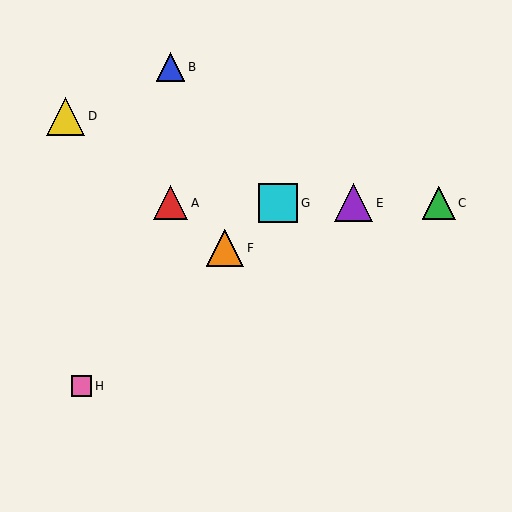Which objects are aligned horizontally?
Objects A, C, E, G are aligned horizontally.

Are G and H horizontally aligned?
No, G is at y≈203 and H is at y≈386.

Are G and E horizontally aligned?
Yes, both are at y≈203.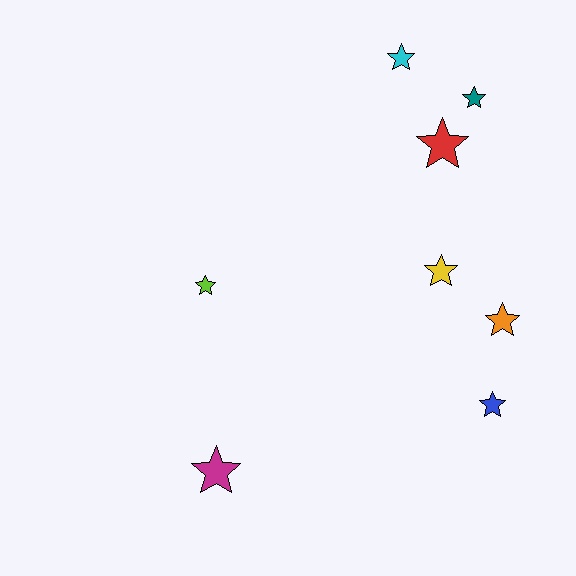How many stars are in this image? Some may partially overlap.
There are 8 stars.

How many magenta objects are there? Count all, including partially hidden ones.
There is 1 magenta object.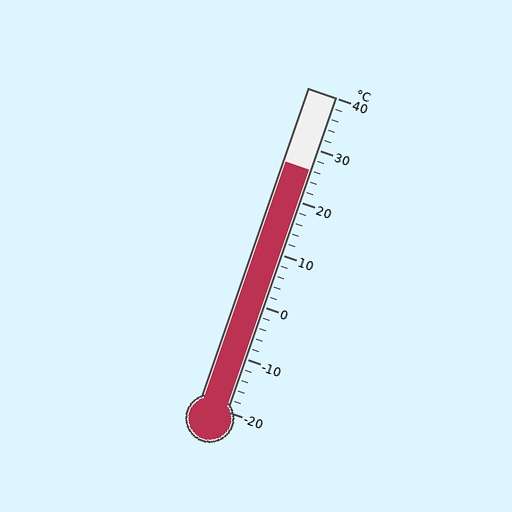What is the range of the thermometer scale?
The thermometer scale ranges from -20°C to 40°C.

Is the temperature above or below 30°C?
The temperature is below 30°C.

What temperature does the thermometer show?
The thermometer shows approximately 26°C.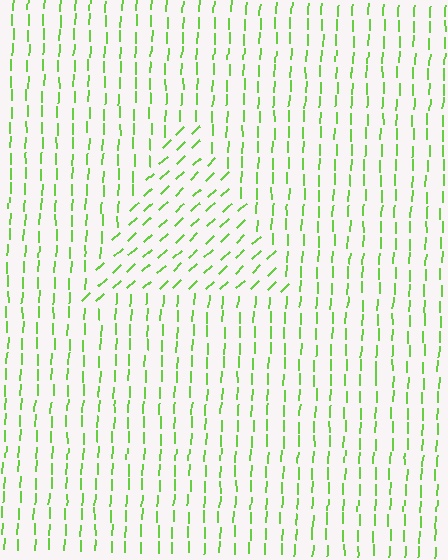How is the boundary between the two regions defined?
The boundary is defined purely by a change in line orientation (approximately 45 degrees difference). All lines are the same color and thickness.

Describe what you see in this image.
The image is filled with small lime line segments. A triangle region in the image has lines oriented differently from the surrounding lines, creating a visible texture boundary.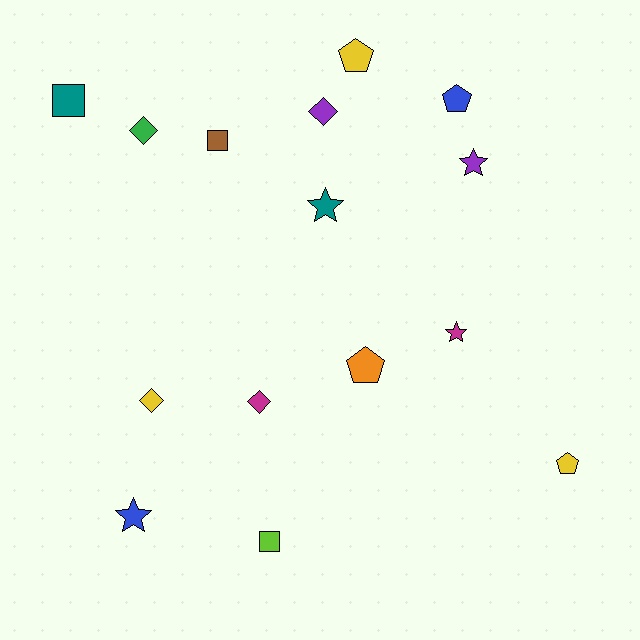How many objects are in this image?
There are 15 objects.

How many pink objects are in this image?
There are no pink objects.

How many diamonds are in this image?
There are 4 diamonds.